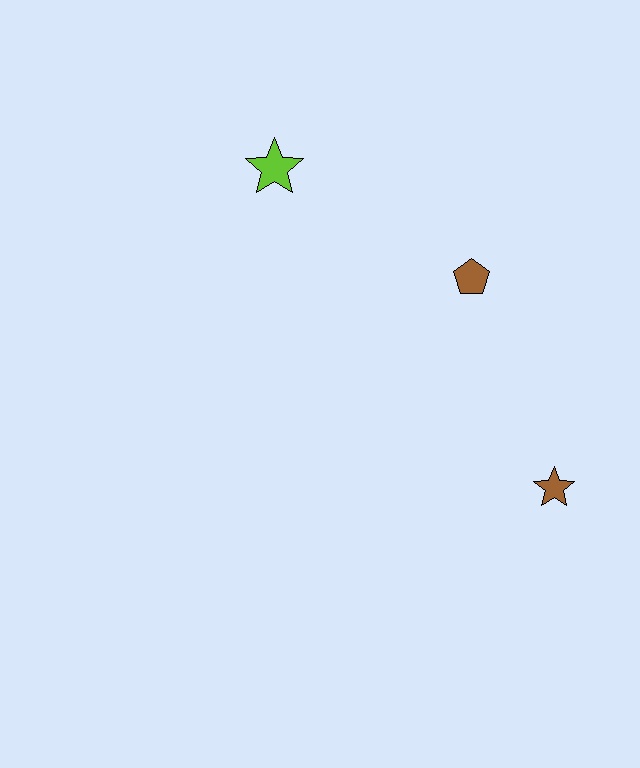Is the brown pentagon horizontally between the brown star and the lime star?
Yes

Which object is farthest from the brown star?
The lime star is farthest from the brown star.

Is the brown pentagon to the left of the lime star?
No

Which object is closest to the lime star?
The brown pentagon is closest to the lime star.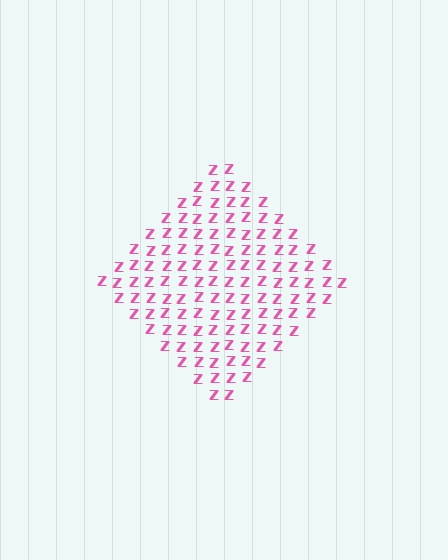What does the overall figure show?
The overall figure shows a diamond.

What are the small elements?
The small elements are letter Z's.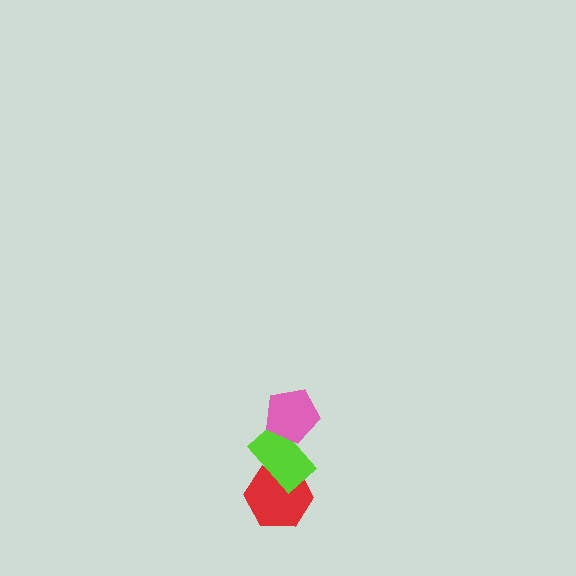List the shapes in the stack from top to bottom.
From top to bottom: the pink pentagon, the lime rectangle, the red hexagon.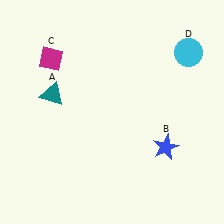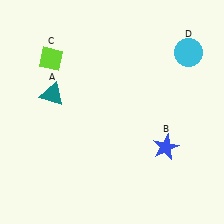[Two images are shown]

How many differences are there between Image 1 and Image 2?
There is 1 difference between the two images.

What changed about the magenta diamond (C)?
In Image 1, C is magenta. In Image 2, it changed to lime.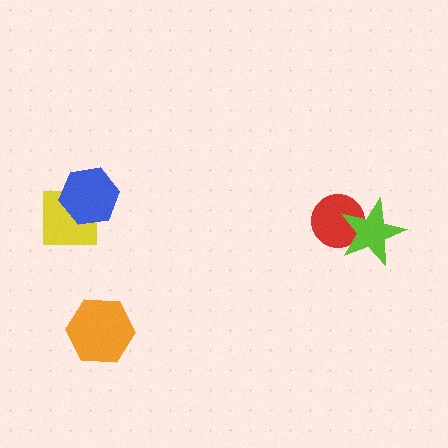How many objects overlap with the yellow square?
1 object overlaps with the yellow square.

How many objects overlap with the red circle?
1 object overlaps with the red circle.